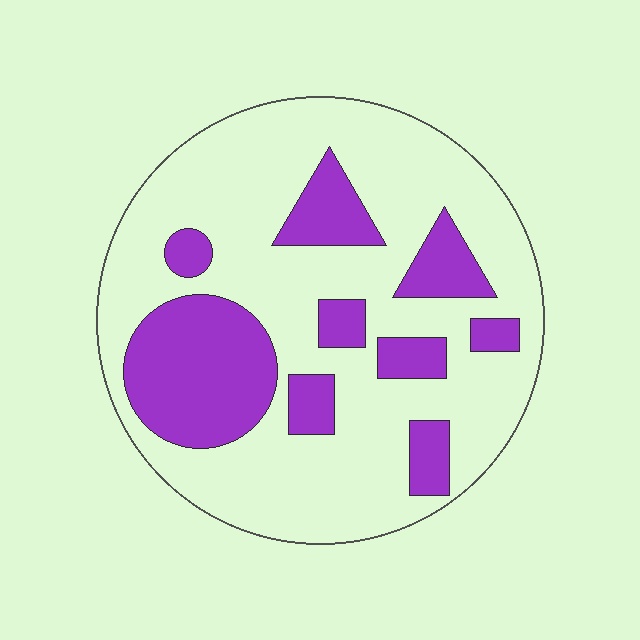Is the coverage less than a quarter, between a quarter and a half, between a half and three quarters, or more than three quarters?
Between a quarter and a half.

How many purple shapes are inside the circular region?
9.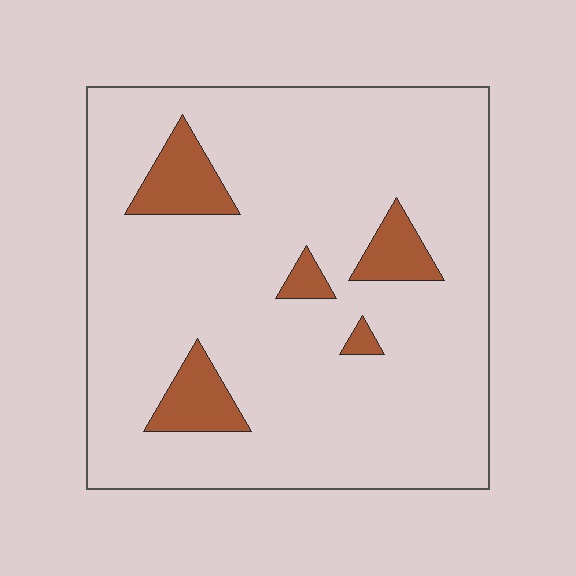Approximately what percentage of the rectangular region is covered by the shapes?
Approximately 10%.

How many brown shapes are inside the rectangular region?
5.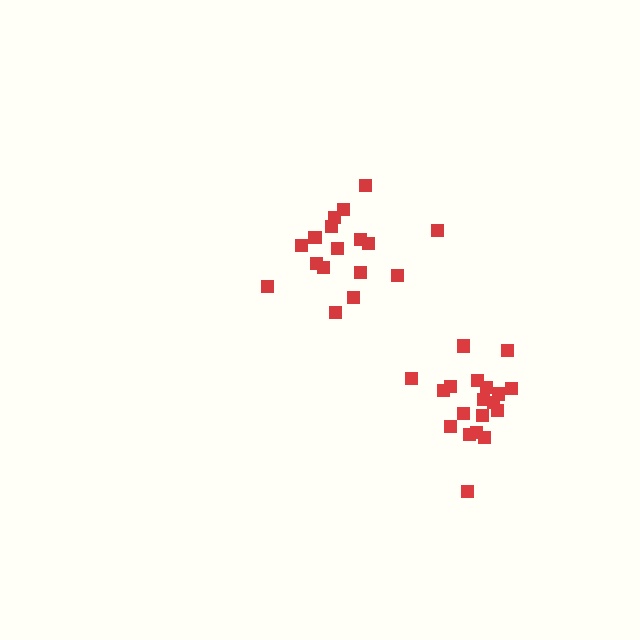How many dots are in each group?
Group 1: 17 dots, Group 2: 19 dots (36 total).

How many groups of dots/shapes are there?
There are 2 groups.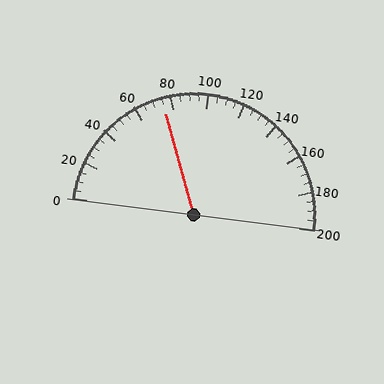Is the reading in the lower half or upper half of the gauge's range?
The reading is in the lower half of the range (0 to 200).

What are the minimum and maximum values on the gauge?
The gauge ranges from 0 to 200.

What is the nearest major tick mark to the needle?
The nearest major tick mark is 80.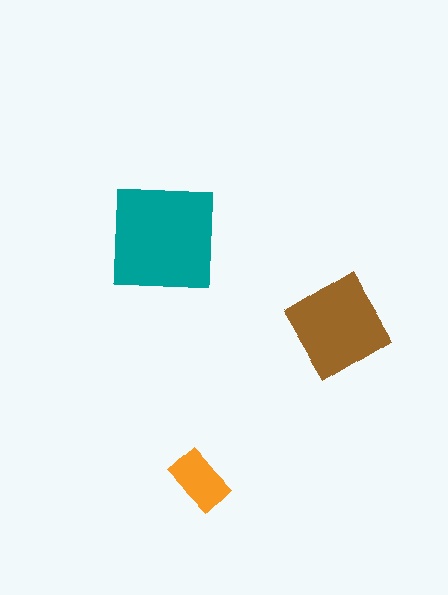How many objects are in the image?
There are 3 objects in the image.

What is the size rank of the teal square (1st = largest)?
1st.